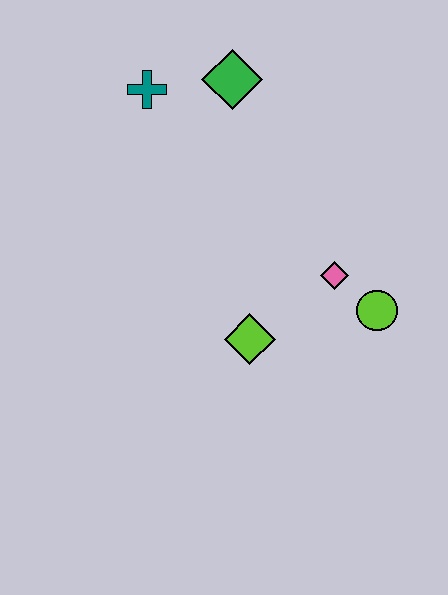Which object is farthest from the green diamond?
The lime circle is farthest from the green diamond.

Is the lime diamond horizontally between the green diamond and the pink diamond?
Yes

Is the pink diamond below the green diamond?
Yes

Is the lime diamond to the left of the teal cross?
No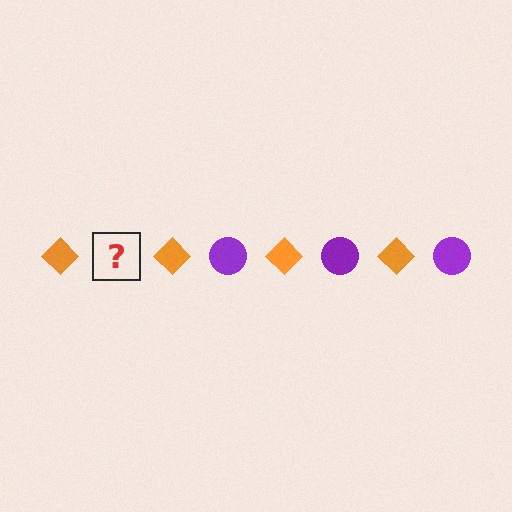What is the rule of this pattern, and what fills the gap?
The rule is that the pattern alternates between orange diamond and purple circle. The gap should be filled with a purple circle.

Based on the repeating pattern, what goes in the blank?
The blank should be a purple circle.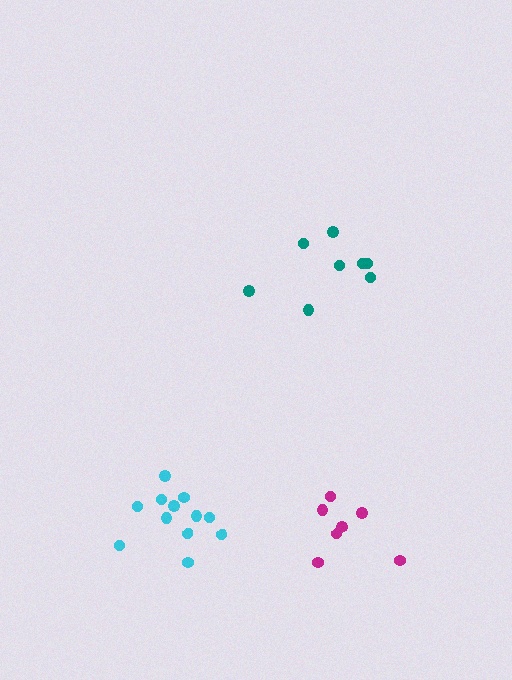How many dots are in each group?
Group 1: 8 dots, Group 2: 12 dots, Group 3: 7 dots (27 total).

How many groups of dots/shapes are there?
There are 3 groups.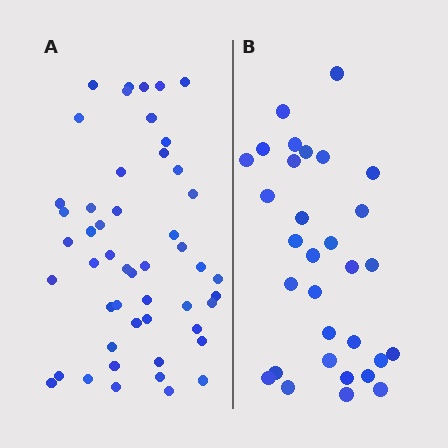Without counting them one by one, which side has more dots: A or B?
Region A (the left region) has more dots.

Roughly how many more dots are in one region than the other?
Region A has approximately 20 more dots than region B.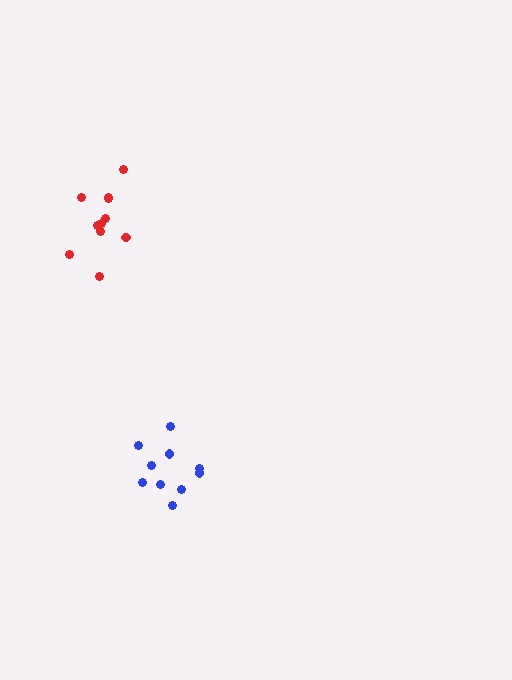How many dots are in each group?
Group 1: 11 dots, Group 2: 10 dots (21 total).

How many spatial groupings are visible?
There are 2 spatial groupings.